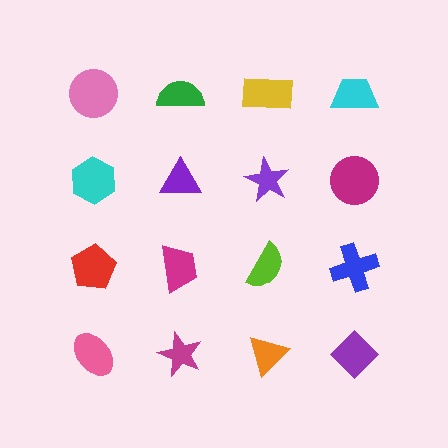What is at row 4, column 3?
An orange triangle.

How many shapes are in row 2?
4 shapes.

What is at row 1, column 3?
A yellow rectangle.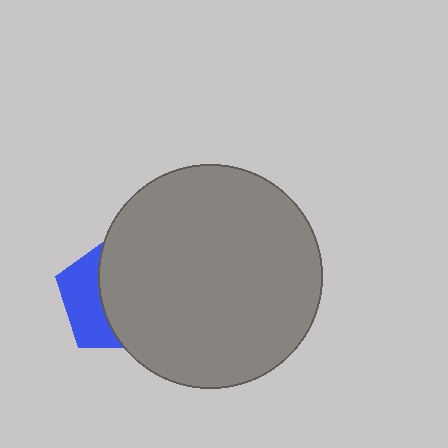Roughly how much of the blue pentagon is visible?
A small part of it is visible (roughly 36%).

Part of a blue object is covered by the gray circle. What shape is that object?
It is a pentagon.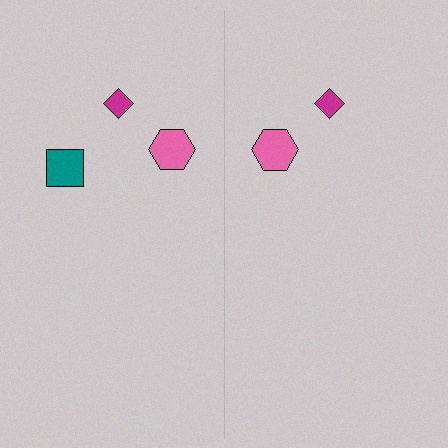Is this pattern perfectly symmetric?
No, the pattern is not perfectly symmetric. A teal square is missing from the right side.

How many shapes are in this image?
There are 5 shapes in this image.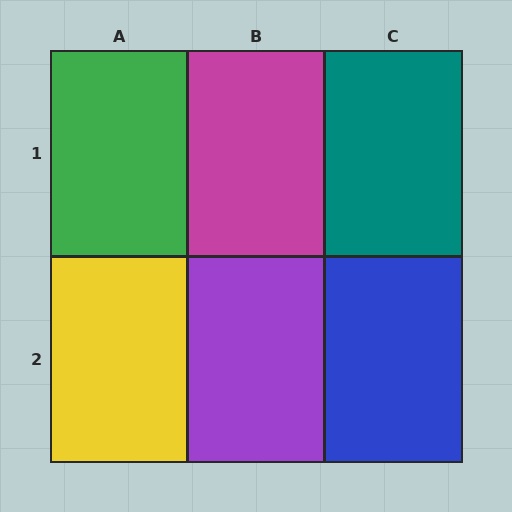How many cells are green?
1 cell is green.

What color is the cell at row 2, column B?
Purple.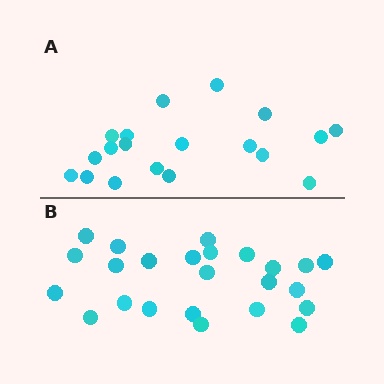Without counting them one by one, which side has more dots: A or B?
Region B (the bottom region) has more dots.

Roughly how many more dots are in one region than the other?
Region B has about 5 more dots than region A.